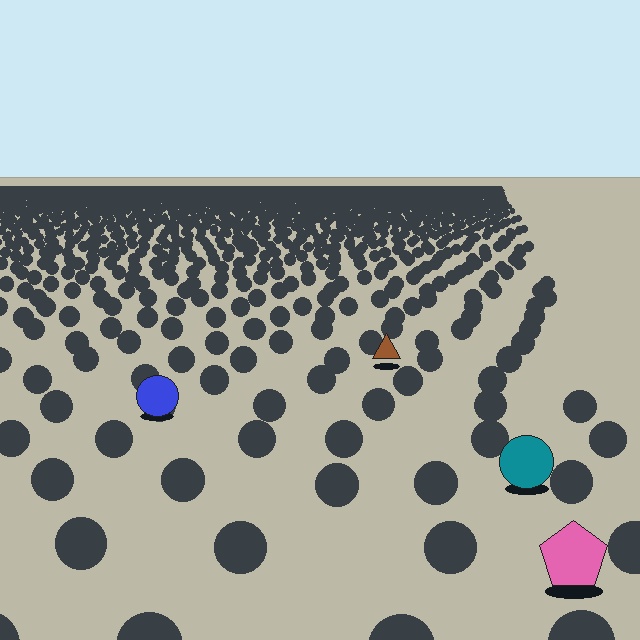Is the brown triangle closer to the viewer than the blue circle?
No. The blue circle is closer — you can tell from the texture gradient: the ground texture is coarser near it.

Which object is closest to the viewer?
The pink pentagon is closest. The texture marks near it are larger and more spread out.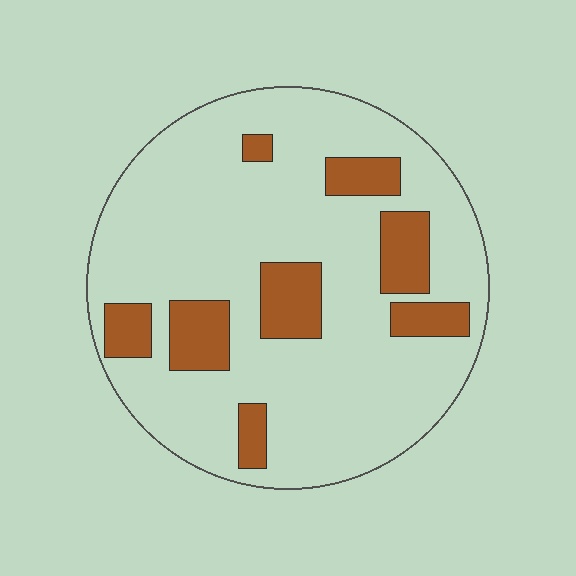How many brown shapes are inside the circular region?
8.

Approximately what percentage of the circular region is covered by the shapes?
Approximately 20%.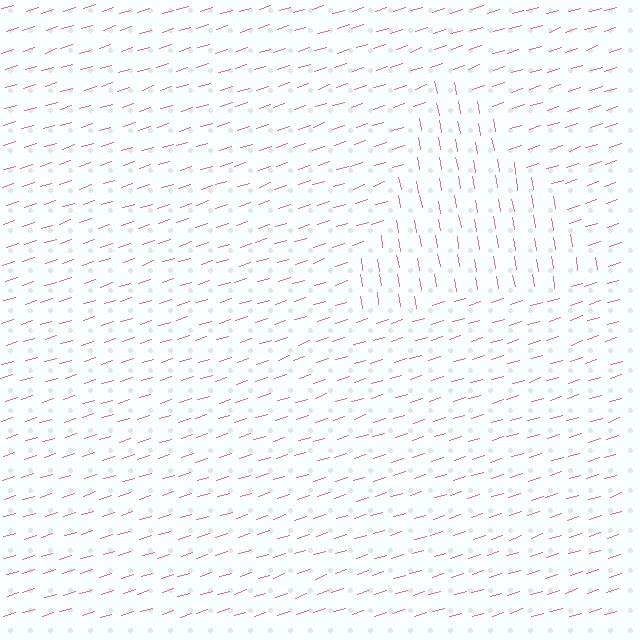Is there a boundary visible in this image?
Yes, there is a texture boundary formed by a change in line orientation.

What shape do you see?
I see a triangle.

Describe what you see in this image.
The image is filled with small pink line segments. A triangle region in the image has lines oriented differently from the surrounding lines, creating a visible texture boundary.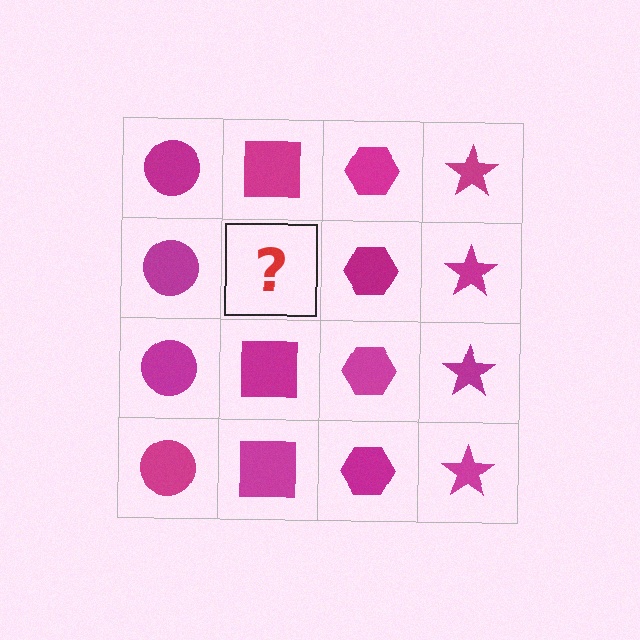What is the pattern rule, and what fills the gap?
The rule is that each column has a consistent shape. The gap should be filled with a magenta square.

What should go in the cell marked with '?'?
The missing cell should contain a magenta square.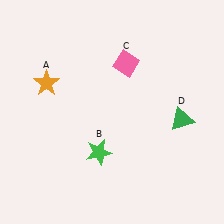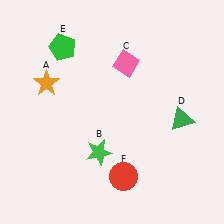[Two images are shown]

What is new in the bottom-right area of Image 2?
A red circle (F) was added in the bottom-right area of Image 2.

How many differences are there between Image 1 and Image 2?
There are 2 differences between the two images.